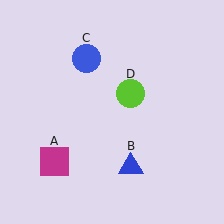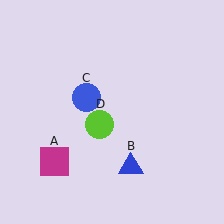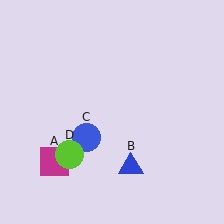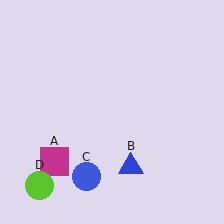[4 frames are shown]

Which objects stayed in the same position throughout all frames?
Magenta square (object A) and blue triangle (object B) remained stationary.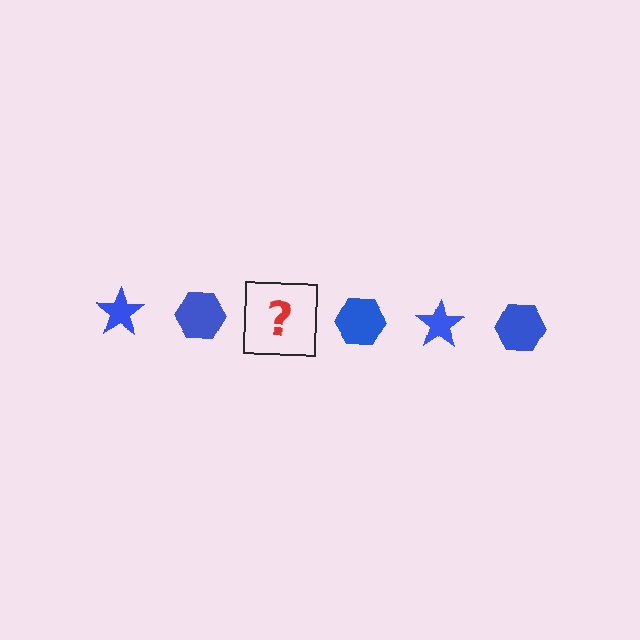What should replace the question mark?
The question mark should be replaced with a blue star.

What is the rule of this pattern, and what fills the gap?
The rule is that the pattern cycles through star, hexagon shapes in blue. The gap should be filled with a blue star.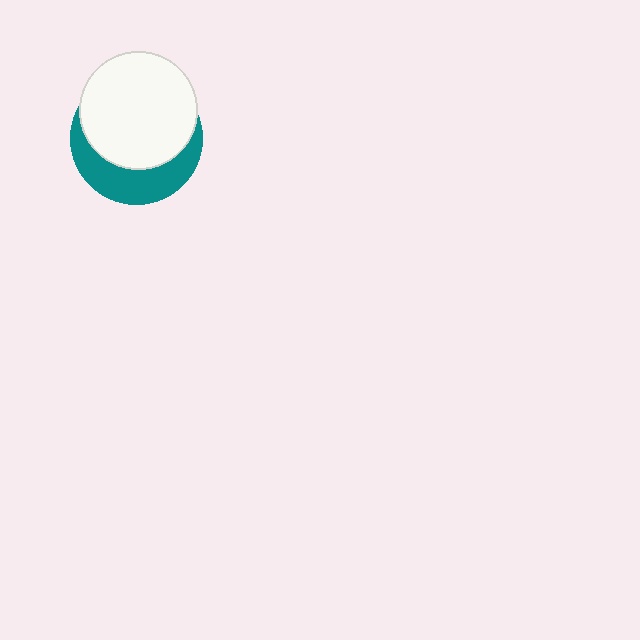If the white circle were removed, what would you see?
You would see the complete teal circle.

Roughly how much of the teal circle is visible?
A small part of it is visible (roughly 36%).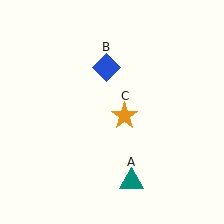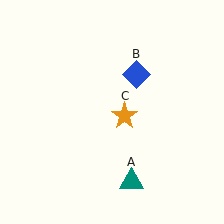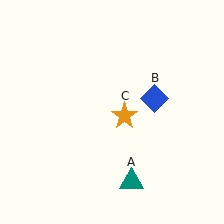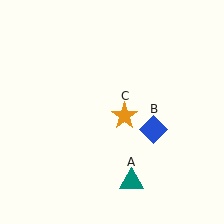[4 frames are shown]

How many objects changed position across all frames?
1 object changed position: blue diamond (object B).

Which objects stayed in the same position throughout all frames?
Teal triangle (object A) and orange star (object C) remained stationary.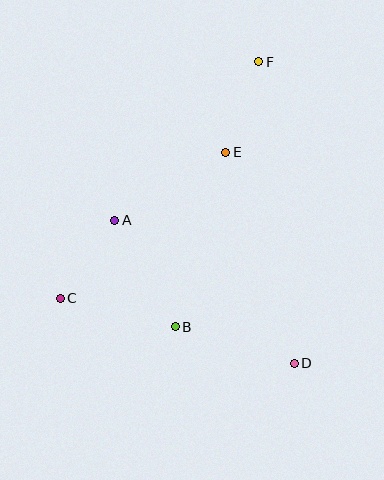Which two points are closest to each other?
Points A and C are closest to each other.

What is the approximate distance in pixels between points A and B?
The distance between A and B is approximately 123 pixels.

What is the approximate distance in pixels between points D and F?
The distance between D and F is approximately 304 pixels.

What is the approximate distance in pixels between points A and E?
The distance between A and E is approximately 130 pixels.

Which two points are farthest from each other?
Points C and F are farthest from each other.